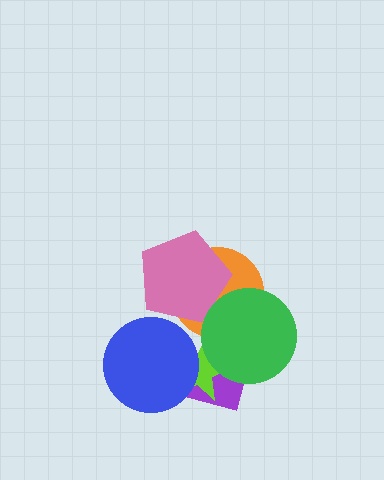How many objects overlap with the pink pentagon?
1 object overlaps with the pink pentagon.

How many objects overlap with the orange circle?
2 objects overlap with the orange circle.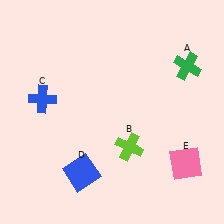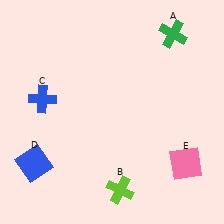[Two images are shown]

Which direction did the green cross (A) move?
The green cross (A) moved up.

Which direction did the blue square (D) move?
The blue square (D) moved left.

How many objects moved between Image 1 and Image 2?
3 objects moved between the two images.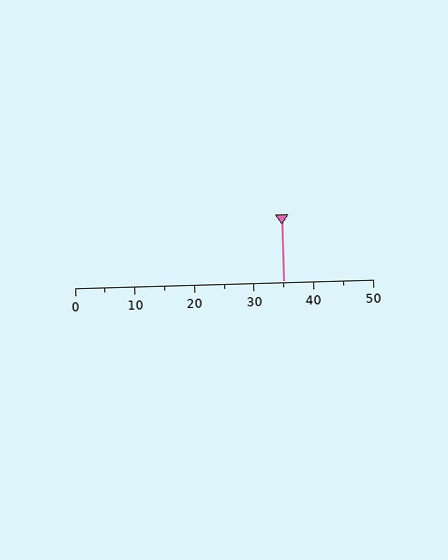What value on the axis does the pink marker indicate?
The marker indicates approximately 35.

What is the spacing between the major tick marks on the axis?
The major ticks are spaced 10 apart.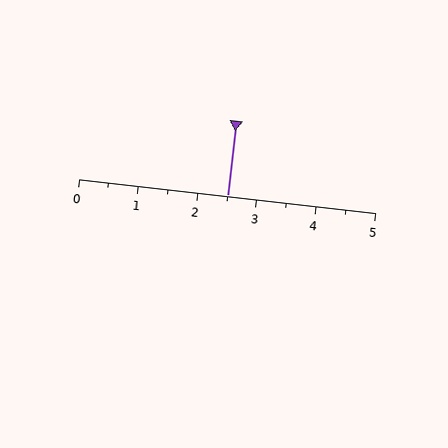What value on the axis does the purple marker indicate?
The marker indicates approximately 2.5.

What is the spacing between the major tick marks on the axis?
The major ticks are spaced 1 apart.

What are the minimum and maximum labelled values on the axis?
The axis runs from 0 to 5.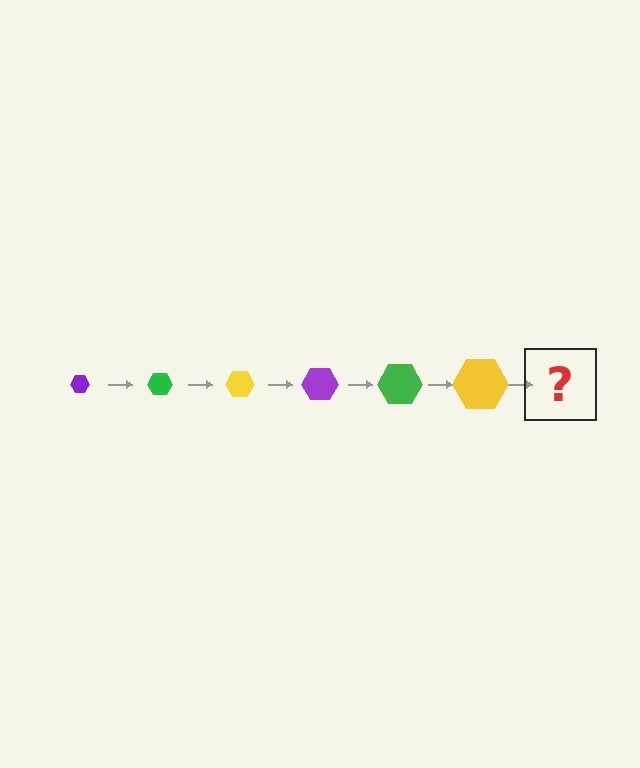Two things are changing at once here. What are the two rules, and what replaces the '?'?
The two rules are that the hexagon grows larger each step and the color cycles through purple, green, and yellow. The '?' should be a purple hexagon, larger than the previous one.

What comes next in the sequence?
The next element should be a purple hexagon, larger than the previous one.